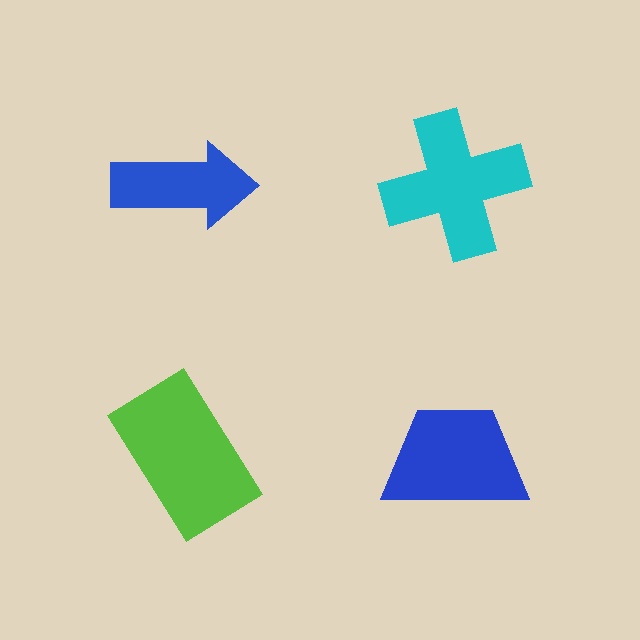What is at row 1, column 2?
A cyan cross.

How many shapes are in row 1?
2 shapes.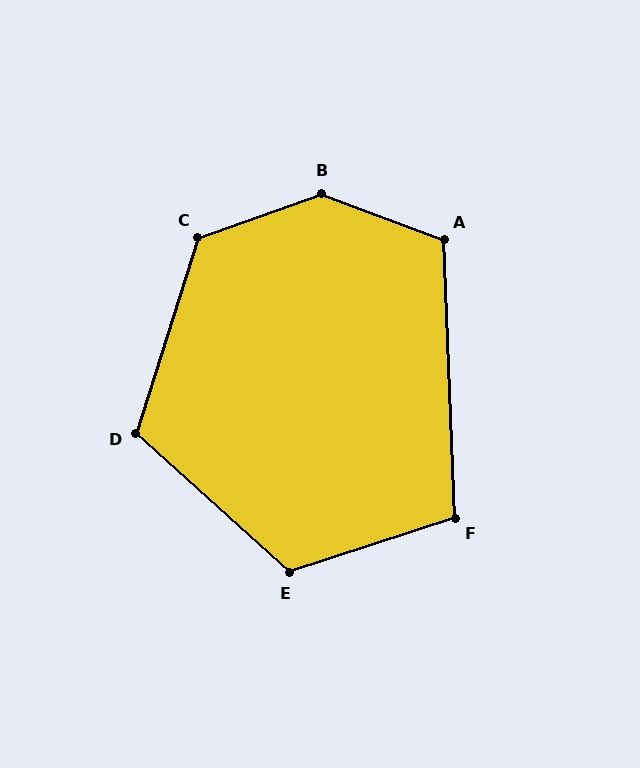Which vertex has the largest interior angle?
B, at approximately 140 degrees.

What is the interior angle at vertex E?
Approximately 120 degrees (obtuse).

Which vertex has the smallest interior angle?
F, at approximately 106 degrees.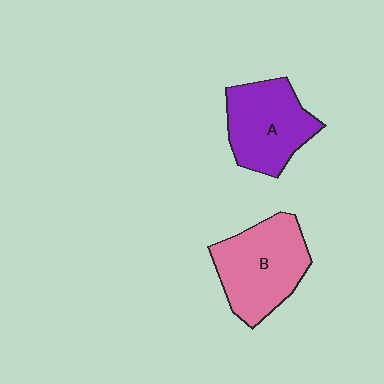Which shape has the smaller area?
Shape A (purple).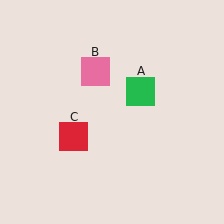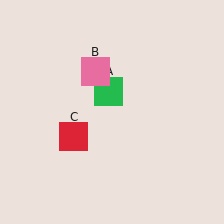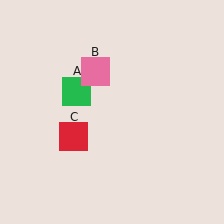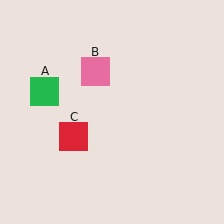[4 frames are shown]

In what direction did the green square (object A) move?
The green square (object A) moved left.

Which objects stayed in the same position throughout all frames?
Pink square (object B) and red square (object C) remained stationary.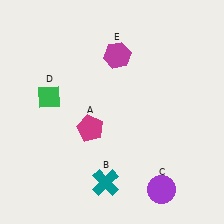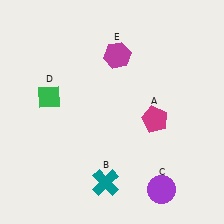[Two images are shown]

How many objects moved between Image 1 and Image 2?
1 object moved between the two images.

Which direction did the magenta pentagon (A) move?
The magenta pentagon (A) moved right.